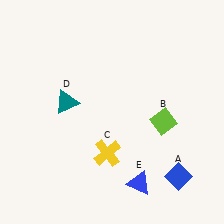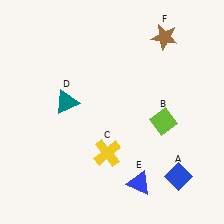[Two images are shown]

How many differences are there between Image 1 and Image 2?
There is 1 difference between the two images.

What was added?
A brown star (F) was added in Image 2.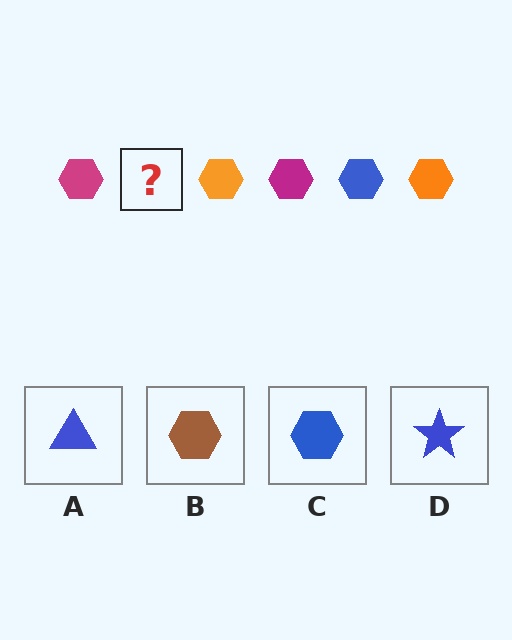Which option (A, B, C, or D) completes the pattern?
C.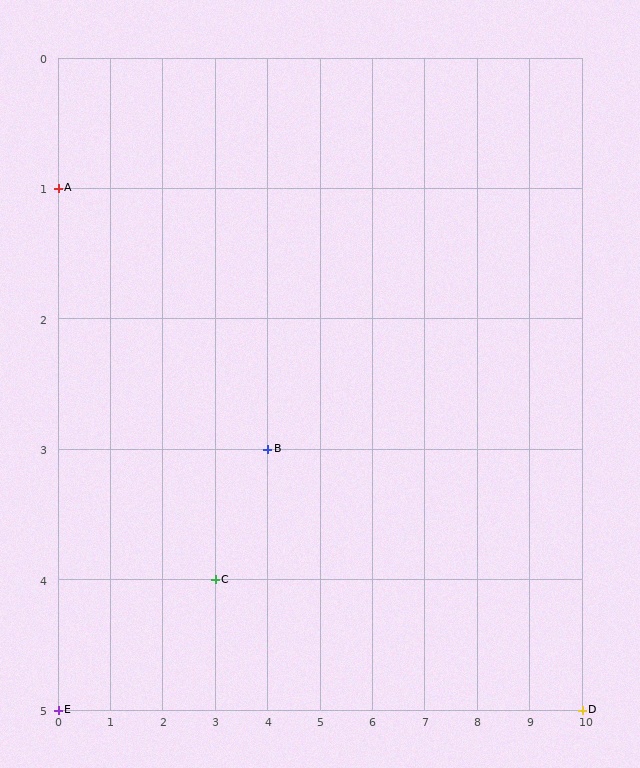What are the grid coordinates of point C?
Point C is at grid coordinates (3, 4).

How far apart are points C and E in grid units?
Points C and E are 3 columns and 1 row apart (about 3.2 grid units diagonally).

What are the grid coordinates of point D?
Point D is at grid coordinates (10, 5).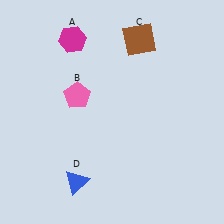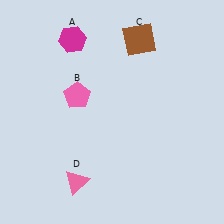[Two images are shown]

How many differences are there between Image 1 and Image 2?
There is 1 difference between the two images.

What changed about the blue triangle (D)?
In Image 1, D is blue. In Image 2, it changed to pink.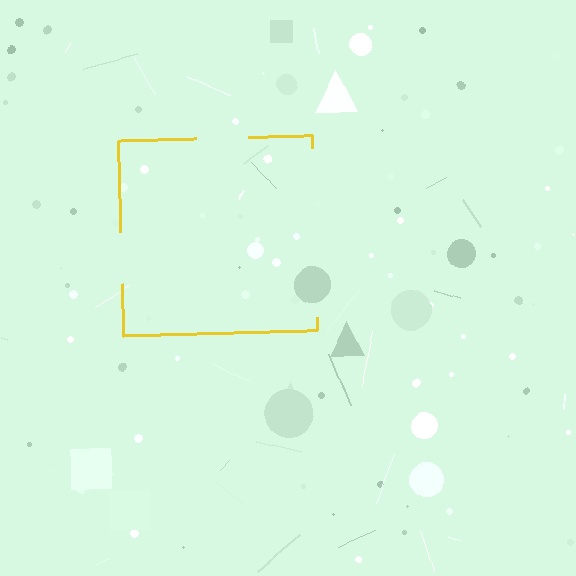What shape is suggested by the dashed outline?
The dashed outline suggests a square.